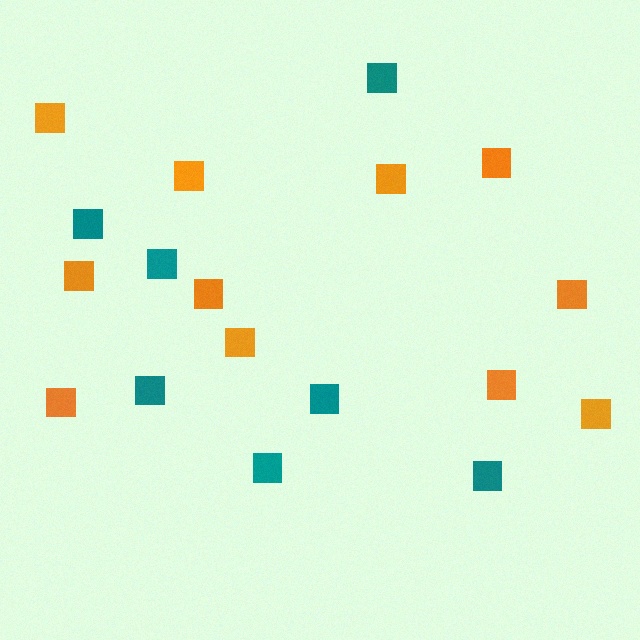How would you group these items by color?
There are 2 groups: one group of orange squares (11) and one group of teal squares (7).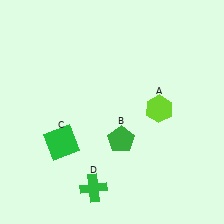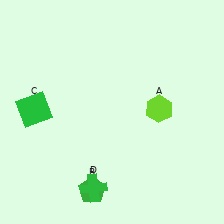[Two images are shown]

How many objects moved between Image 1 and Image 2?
2 objects moved between the two images.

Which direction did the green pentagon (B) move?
The green pentagon (B) moved down.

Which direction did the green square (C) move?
The green square (C) moved up.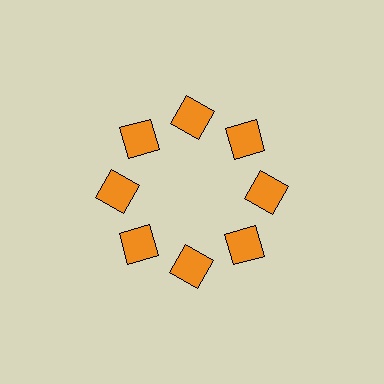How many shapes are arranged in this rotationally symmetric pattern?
There are 8 shapes, arranged in 8 groups of 1.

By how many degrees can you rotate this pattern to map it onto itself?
The pattern maps onto itself every 45 degrees of rotation.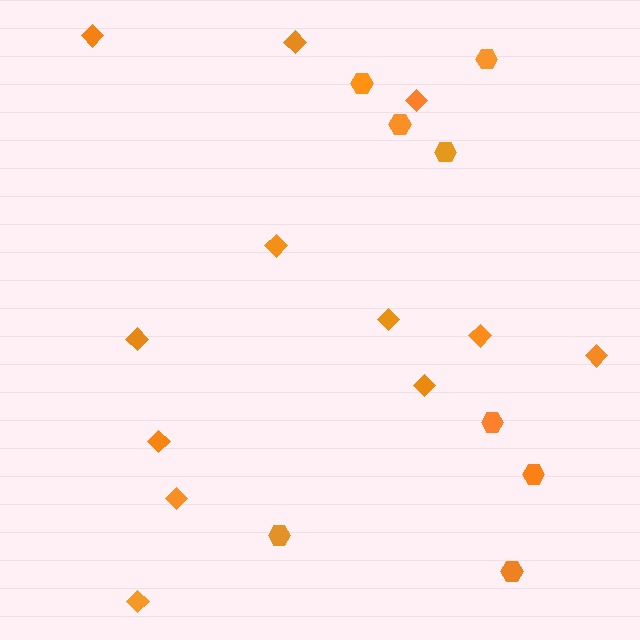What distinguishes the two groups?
There are 2 groups: one group of hexagons (8) and one group of diamonds (12).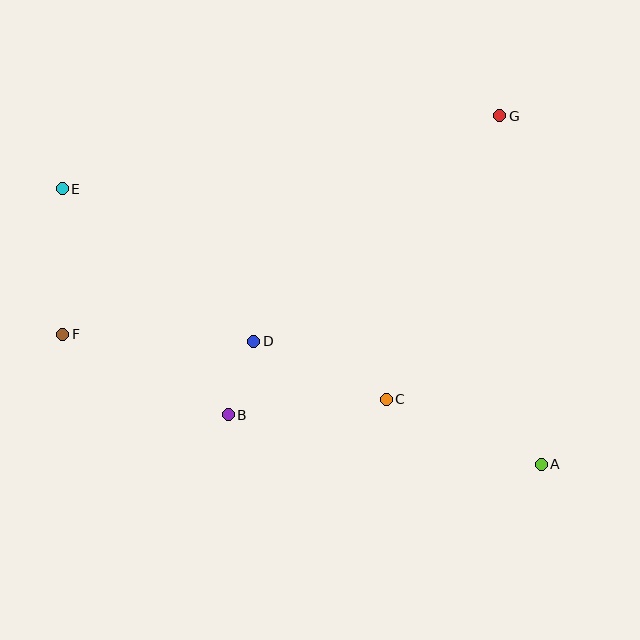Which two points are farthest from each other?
Points A and E are farthest from each other.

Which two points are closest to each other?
Points B and D are closest to each other.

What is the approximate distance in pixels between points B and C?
The distance between B and C is approximately 159 pixels.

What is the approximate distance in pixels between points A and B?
The distance between A and B is approximately 317 pixels.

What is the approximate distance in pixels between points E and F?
The distance between E and F is approximately 146 pixels.